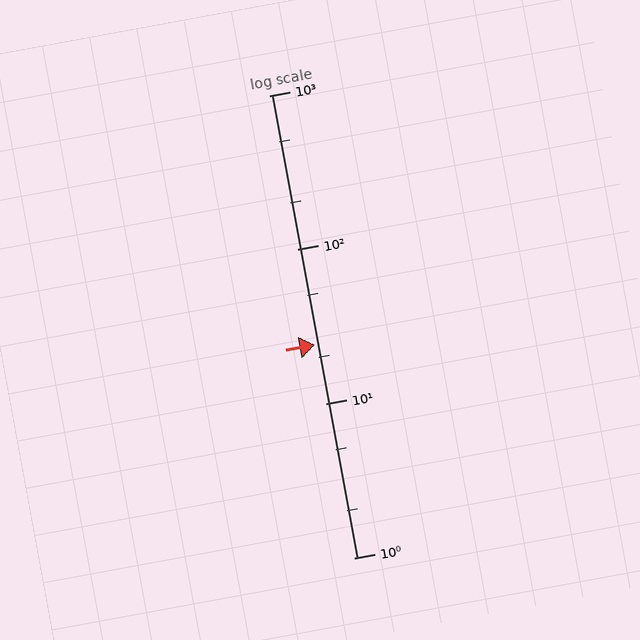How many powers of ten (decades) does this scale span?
The scale spans 3 decades, from 1 to 1000.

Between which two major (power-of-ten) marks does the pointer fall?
The pointer is between 10 and 100.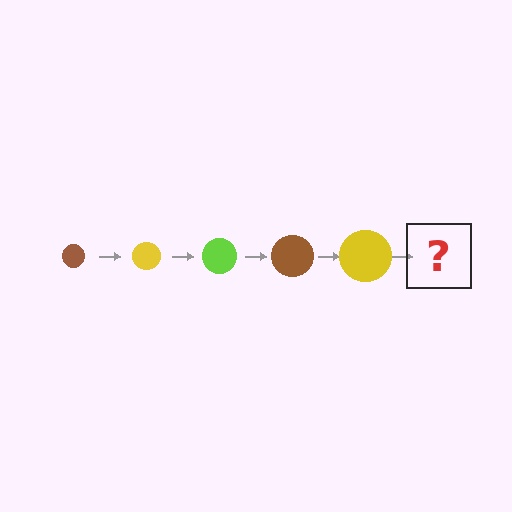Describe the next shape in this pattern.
It should be a lime circle, larger than the previous one.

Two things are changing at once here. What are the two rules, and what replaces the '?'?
The two rules are that the circle grows larger each step and the color cycles through brown, yellow, and lime. The '?' should be a lime circle, larger than the previous one.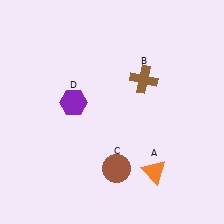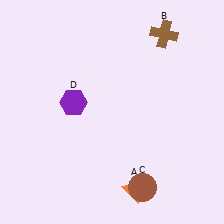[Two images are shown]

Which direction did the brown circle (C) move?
The brown circle (C) moved right.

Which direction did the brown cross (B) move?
The brown cross (B) moved up.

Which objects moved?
The objects that moved are: the orange triangle (A), the brown cross (B), the brown circle (C).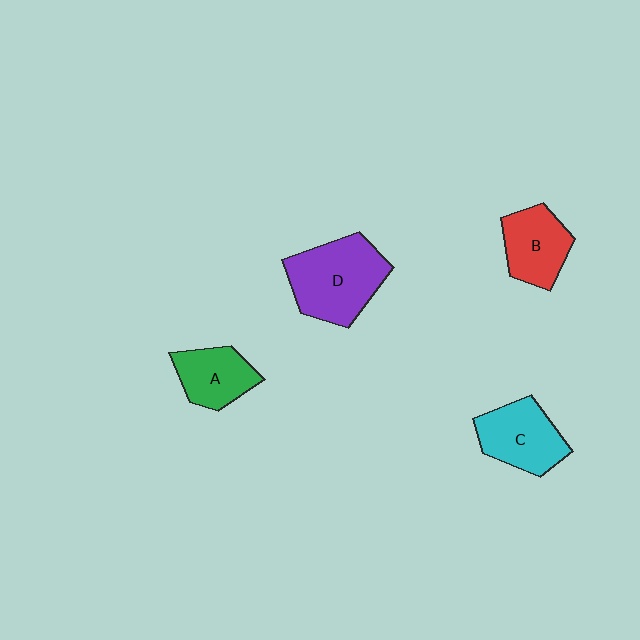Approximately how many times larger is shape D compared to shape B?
Approximately 1.5 times.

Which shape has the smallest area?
Shape A (green).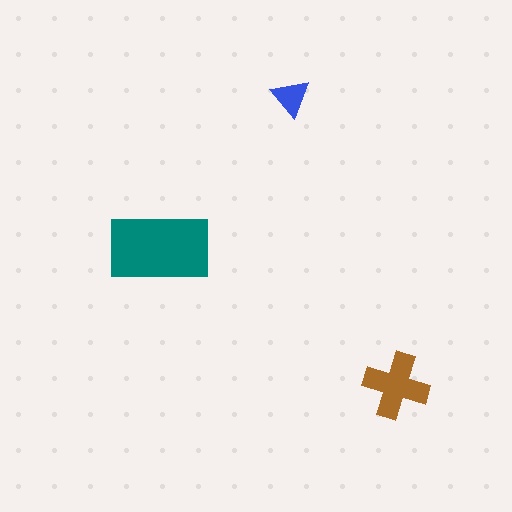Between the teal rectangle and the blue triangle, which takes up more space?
The teal rectangle.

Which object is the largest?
The teal rectangle.